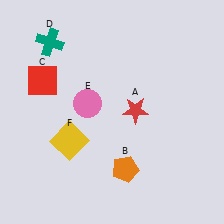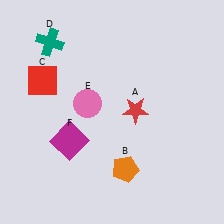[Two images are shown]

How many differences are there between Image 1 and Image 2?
There is 1 difference between the two images.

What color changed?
The square (F) changed from yellow in Image 1 to magenta in Image 2.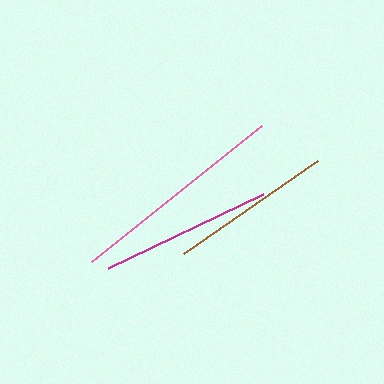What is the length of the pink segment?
The pink segment is approximately 218 pixels long.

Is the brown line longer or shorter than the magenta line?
The magenta line is longer than the brown line.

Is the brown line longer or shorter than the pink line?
The pink line is longer than the brown line.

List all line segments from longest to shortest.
From longest to shortest: pink, magenta, brown.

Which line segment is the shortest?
The brown line is the shortest at approximately 163 pixels.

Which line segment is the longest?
The pink line is the longest at approximately 218 pixels.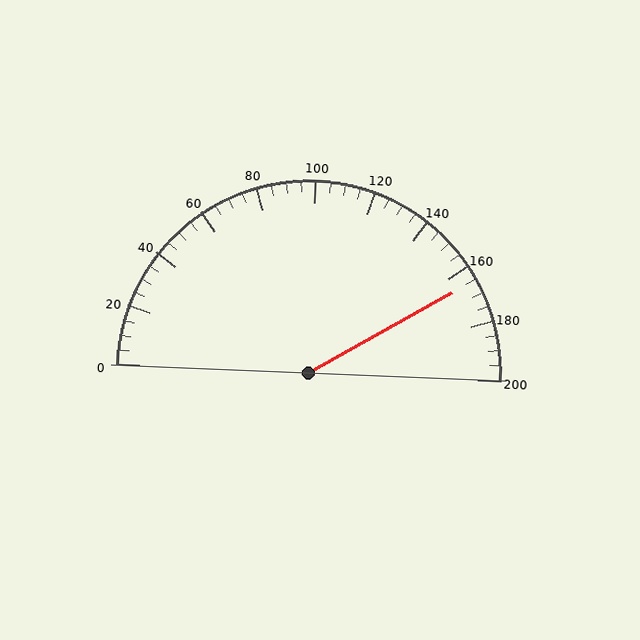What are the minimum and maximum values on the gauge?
The gauge ranges from 0 to 200.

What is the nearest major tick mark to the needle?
The nearest major tick mark is 160.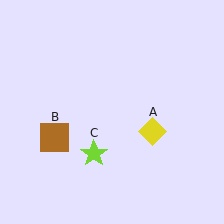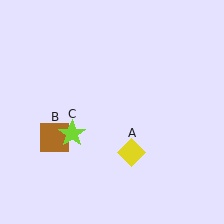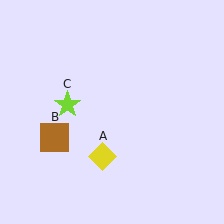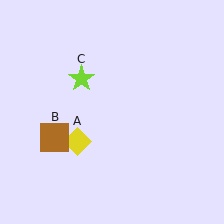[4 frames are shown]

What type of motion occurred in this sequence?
The yellow diamond (object A), lime star (object C) rotated clockwise around the center of the scene.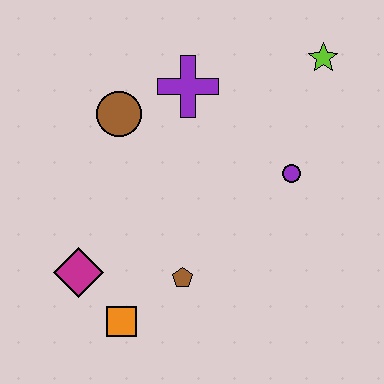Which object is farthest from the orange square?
The lime star is farthest from the orange square.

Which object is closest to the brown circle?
The purple cross is closest to the brown circle.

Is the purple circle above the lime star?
No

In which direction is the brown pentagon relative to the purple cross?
The brown pentagon is below the purple cross.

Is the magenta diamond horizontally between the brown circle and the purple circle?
No